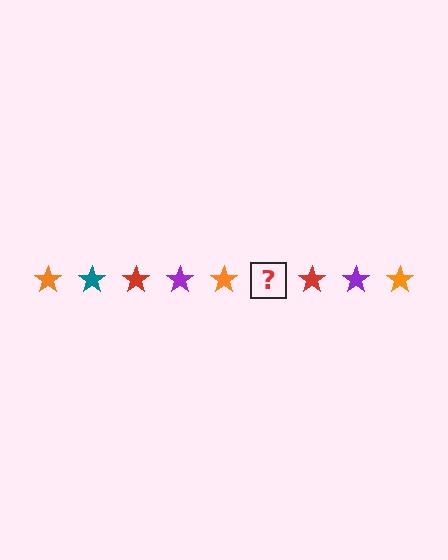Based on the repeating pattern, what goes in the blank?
The blank should be a teal star.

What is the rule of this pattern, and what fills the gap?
The rule is that the pattern cycles through orange, teal, red, purple stars. The gap should be filled with a teal star.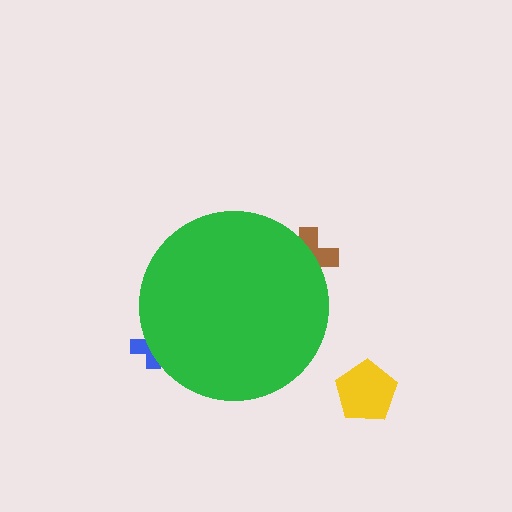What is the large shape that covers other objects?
A green circle.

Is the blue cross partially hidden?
Yes, the blue cross is partially hidden behind the green circle.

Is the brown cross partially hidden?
Yes, the brown cross is partially hidden behind the green circle.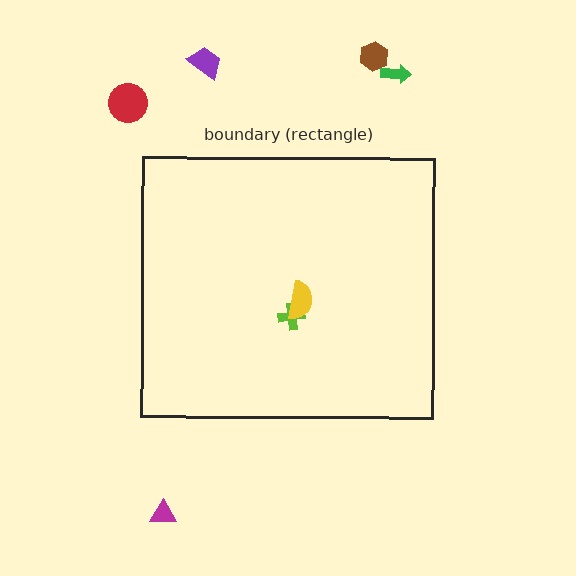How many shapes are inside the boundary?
2 inside, 5 outside.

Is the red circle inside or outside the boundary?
Outside.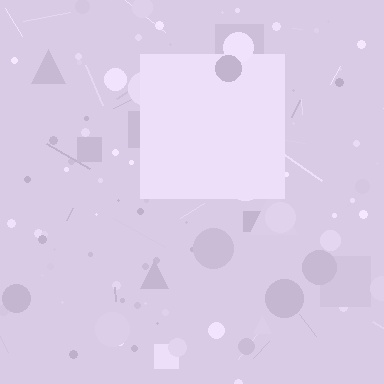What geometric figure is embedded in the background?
A square is embedded in the background.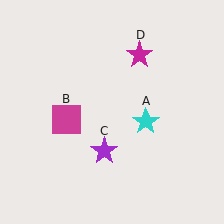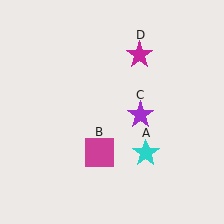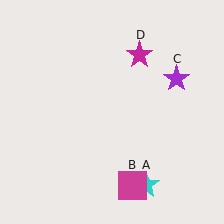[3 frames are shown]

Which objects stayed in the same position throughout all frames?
Magenta star (object D) remained stationary.